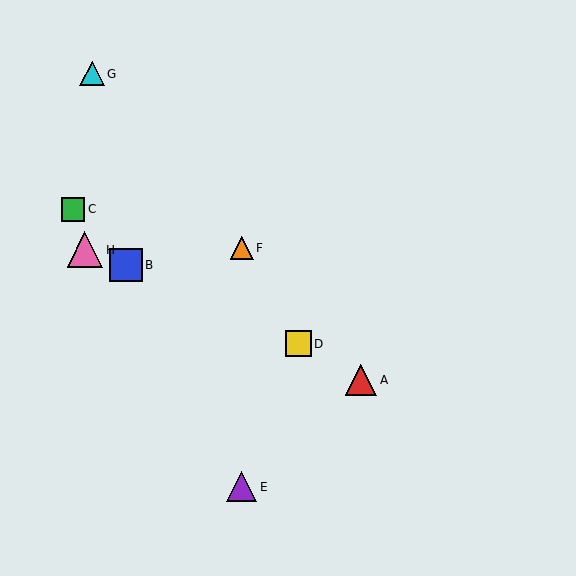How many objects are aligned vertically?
2 objects (E, F) are aligned vertically.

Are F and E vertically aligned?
Yes, both are at x≈242.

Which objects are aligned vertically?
Objects E, F are aligned vertically.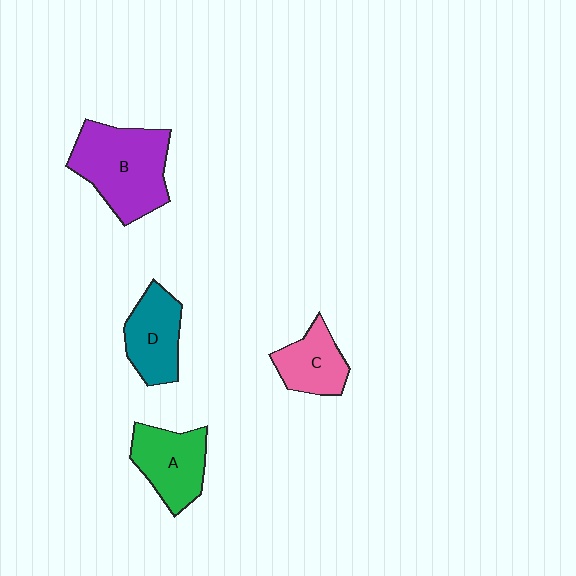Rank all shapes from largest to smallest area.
From largest to smallest: B (purple), A (green), D (teal), C (pink).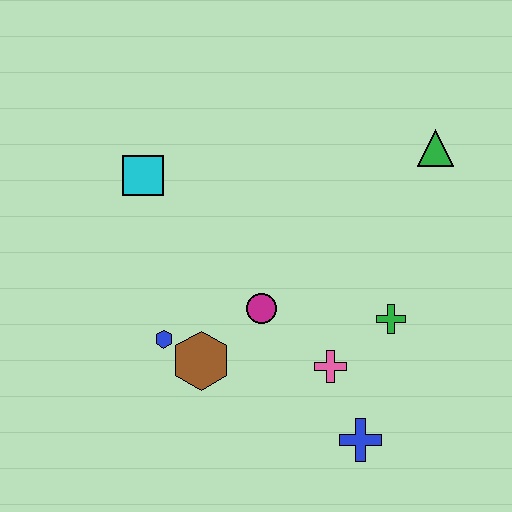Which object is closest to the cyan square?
The blue hexagon is closest to the cyan square.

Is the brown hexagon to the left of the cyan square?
No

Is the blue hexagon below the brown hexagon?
No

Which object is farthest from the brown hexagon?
The green triangle is farthest from the brown hexagon.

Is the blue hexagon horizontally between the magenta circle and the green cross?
No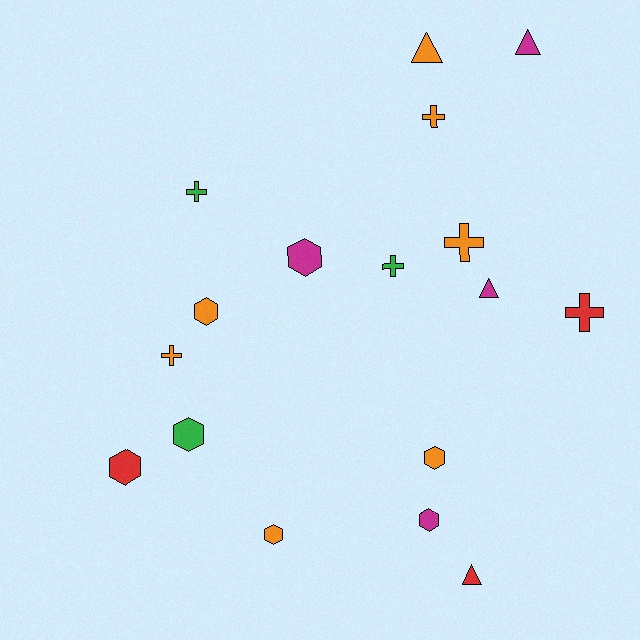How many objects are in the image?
There are 17 objects.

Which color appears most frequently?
Orange, with 7 objects.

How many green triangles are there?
There are no green triangles.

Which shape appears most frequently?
Hexagon, with 7 objects.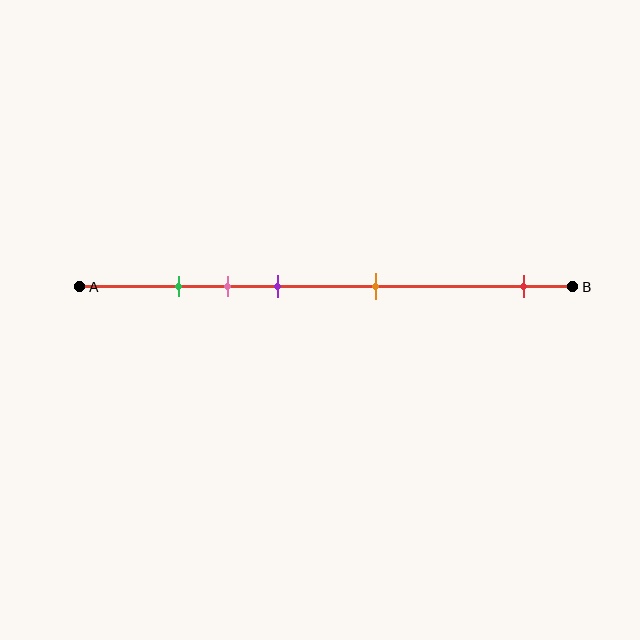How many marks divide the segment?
There are 5 marks dividing the segment.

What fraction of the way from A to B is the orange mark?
The orange mark is approximately 60% (0.6) of the way from A to B.